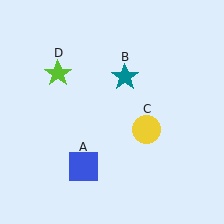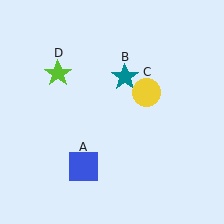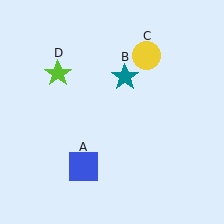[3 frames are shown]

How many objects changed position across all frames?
1 object changed position: yellow circle (object C).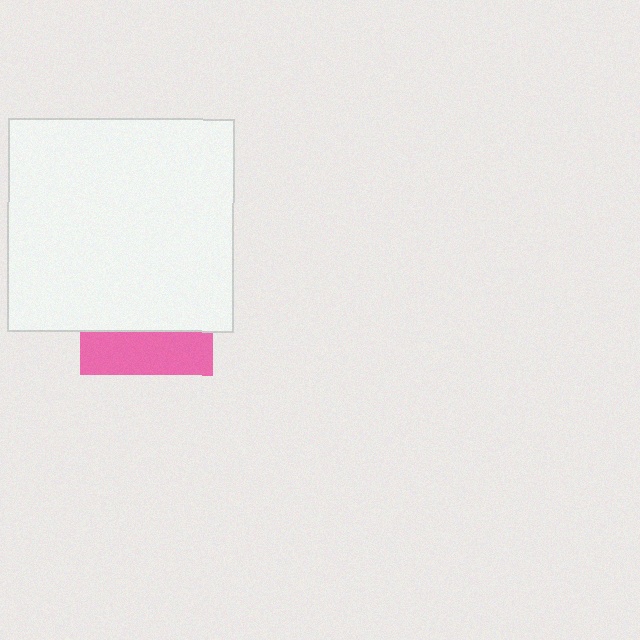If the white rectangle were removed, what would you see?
You would see the complete pink square.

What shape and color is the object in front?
The object in front is a white rectangle.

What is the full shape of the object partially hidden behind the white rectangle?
The partially hidden object is a pink square.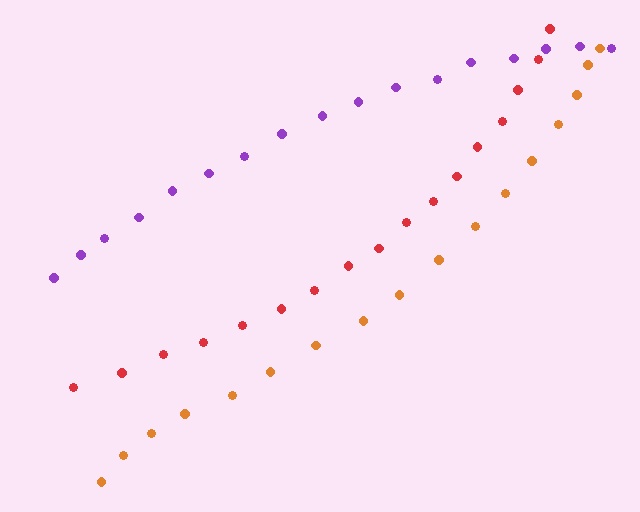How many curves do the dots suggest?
There are 3 distinct paths.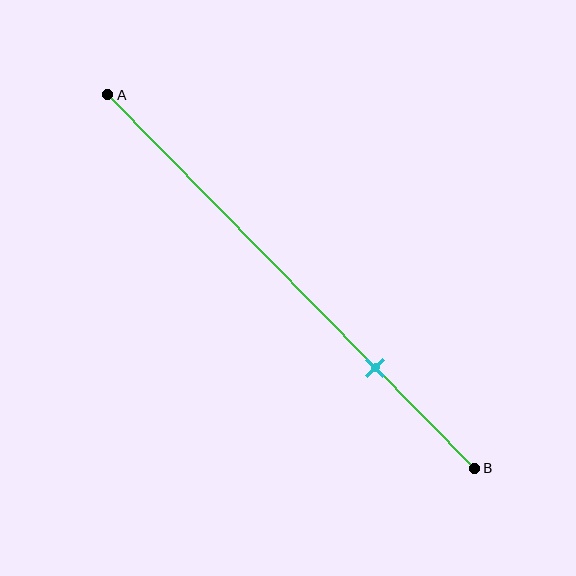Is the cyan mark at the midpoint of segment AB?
No, the mark is at about 75% from A, not at the 50% midpoint.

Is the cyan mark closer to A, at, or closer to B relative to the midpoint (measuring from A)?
The cyan mark is closer to point B than the midpoint of segment AB.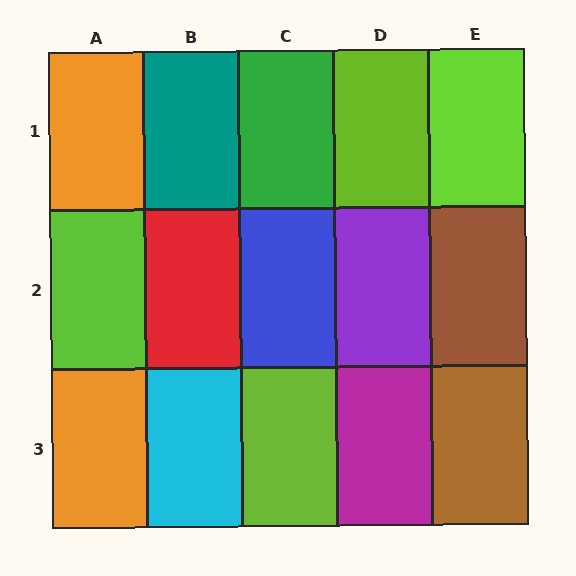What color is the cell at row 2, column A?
Lime.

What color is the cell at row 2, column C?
Blue.